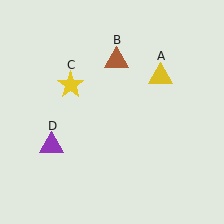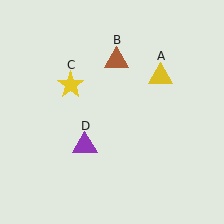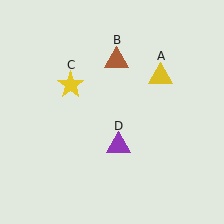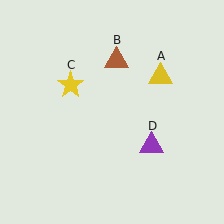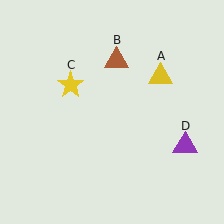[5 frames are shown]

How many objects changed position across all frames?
1 object changed position: purple triangle (object D).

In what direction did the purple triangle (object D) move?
The purple triangle (object D) moved right.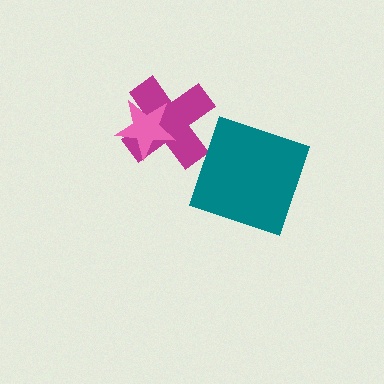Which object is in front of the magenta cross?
The pink star is in front of the magenta cross.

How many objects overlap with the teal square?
0 objects overlap with the teal square.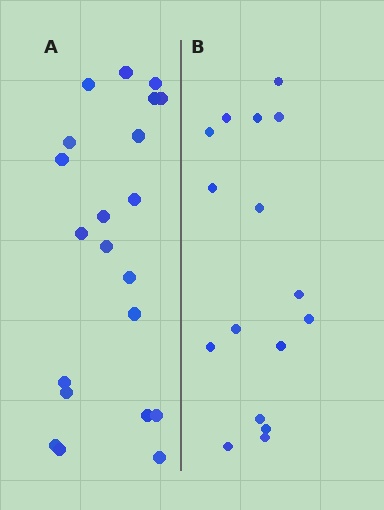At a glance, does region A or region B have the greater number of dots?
Region A (the left region) has more dots.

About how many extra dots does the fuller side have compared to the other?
Region A has about 5 more dots than region B.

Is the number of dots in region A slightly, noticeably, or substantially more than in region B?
Region A has noticeably more, but not dramatically so. The ratio is roughly 1.3 to 1.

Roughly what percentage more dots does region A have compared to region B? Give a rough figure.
About 30% more.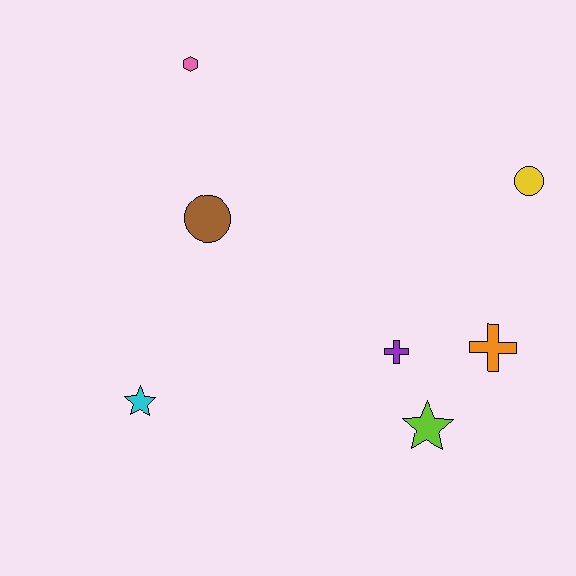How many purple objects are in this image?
There is 1 purple object.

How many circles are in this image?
There are 2 circles.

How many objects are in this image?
There are 7 objects.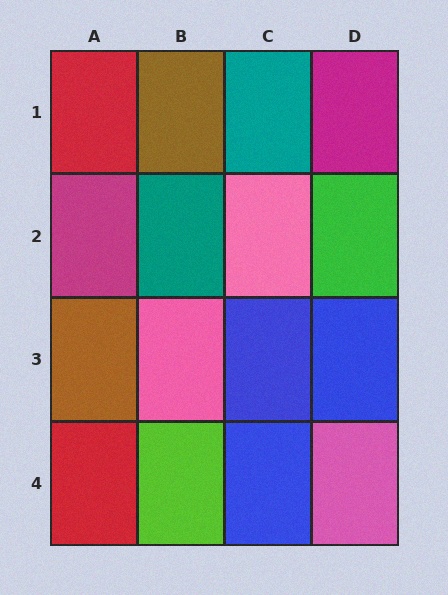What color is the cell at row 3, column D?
Blue.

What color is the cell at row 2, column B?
Teal.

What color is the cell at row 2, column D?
Green.